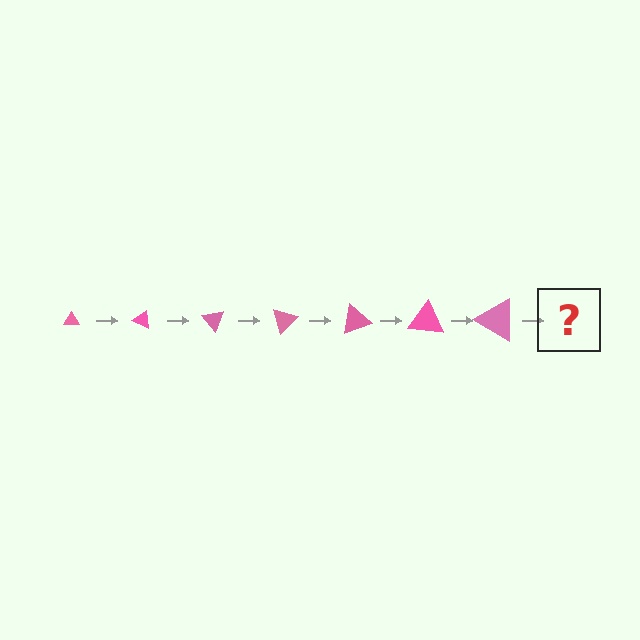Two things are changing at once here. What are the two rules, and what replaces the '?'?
The two rules are that the triangle grows larger each step and it rotates 25 degrees each step. The '?' should be a triangle, larger than the previous one and rotated 175 degrees from the start.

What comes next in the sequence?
The next element should be a triangle, larger than the previous one and rotated 175 degrees from the start.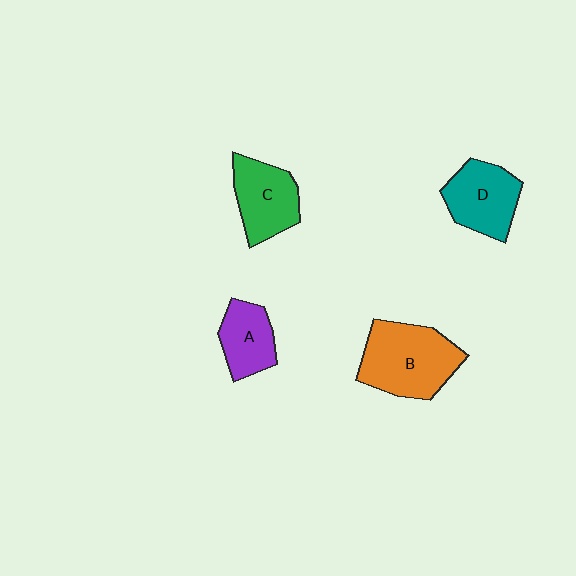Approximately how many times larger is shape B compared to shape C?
Approximately 1.4 times.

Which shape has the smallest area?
Shape A (purple).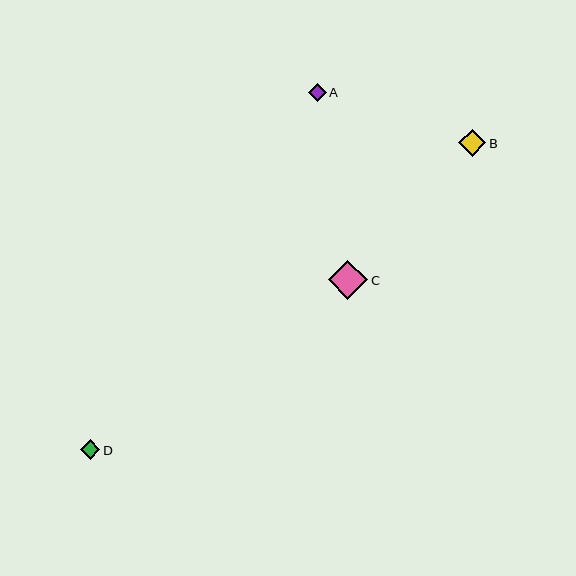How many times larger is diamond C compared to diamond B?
Diamond C is approximately 1.5 times the size of diamond B.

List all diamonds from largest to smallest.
From largest to smallest: C, B, D, A.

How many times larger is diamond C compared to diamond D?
Diamond C is approximately 2.0 times the size of diamond D.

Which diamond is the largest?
Diamond C is the largest with a size of approximately 40 pixels.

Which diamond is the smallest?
Diamond A is the smallest with a size of approximately 18 pixels.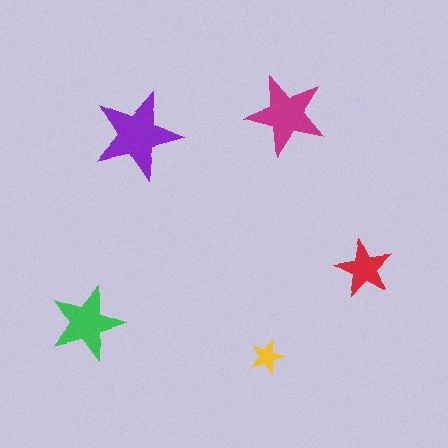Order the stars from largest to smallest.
the purple one, the magenta one, the green one, the red one, the yellow one.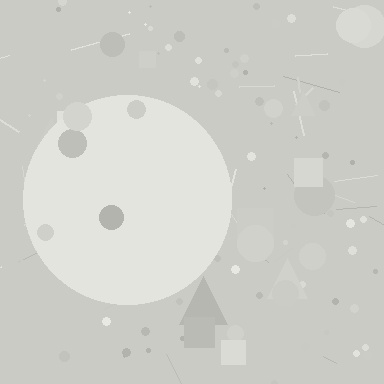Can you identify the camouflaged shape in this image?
The camouflaged shape is a circle.